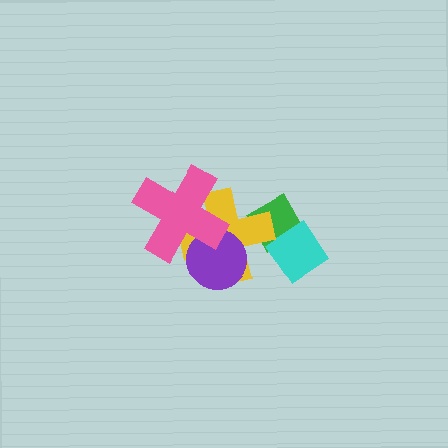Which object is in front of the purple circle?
The pink cross is in front of the purple circle.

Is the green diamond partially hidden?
Yes, it is partially covered by another shape.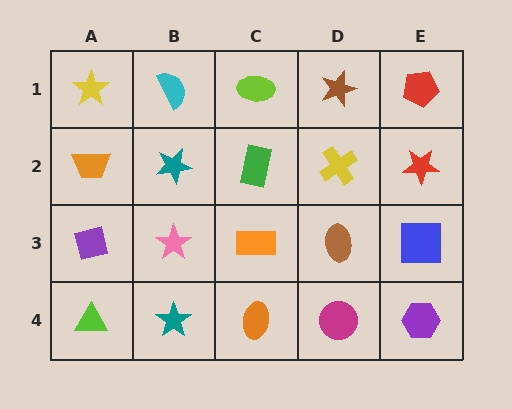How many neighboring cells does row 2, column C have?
4.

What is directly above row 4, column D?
A brown ellipse.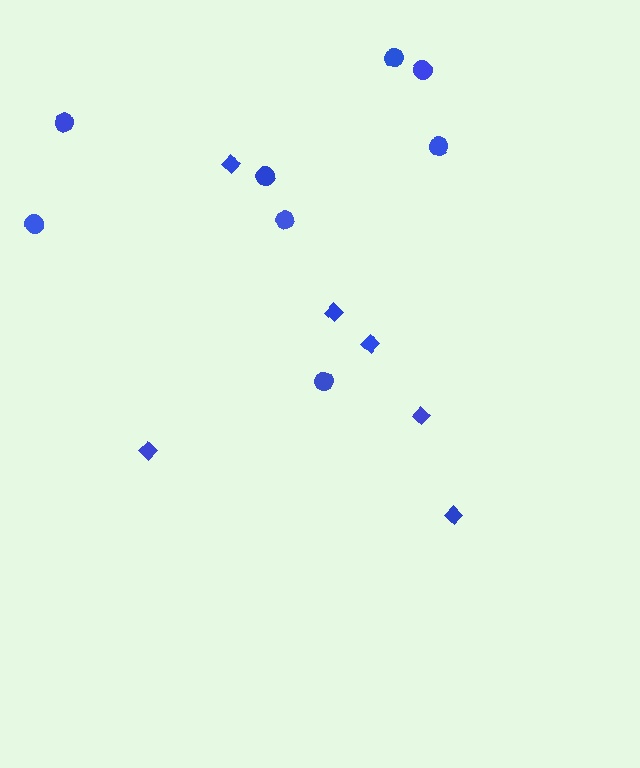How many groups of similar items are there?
There are 2 groups: one group of circles (8) and one group of diamonds (6).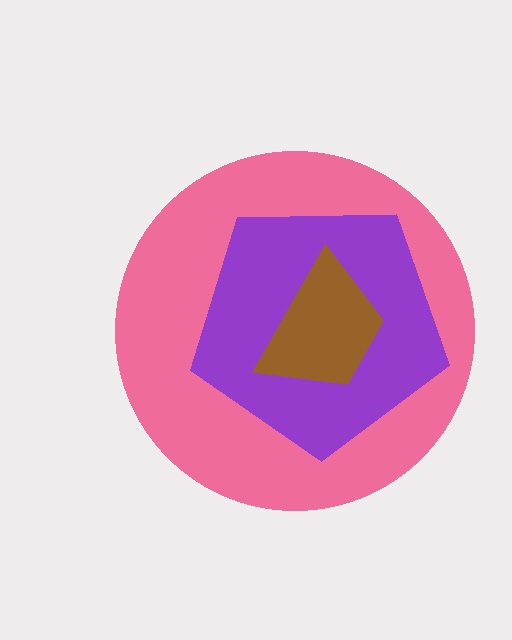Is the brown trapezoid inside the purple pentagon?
Yes.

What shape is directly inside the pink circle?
The purple pentagon.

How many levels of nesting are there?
3.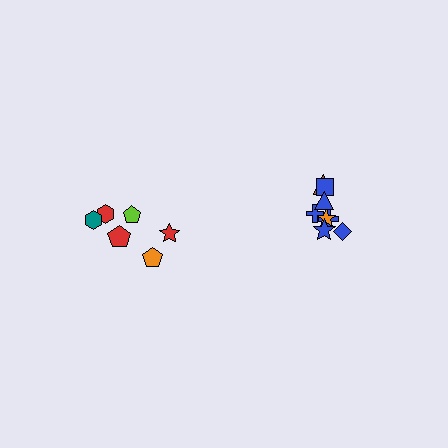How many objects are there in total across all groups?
There are 14 objects.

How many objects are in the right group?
There are 8 objects.